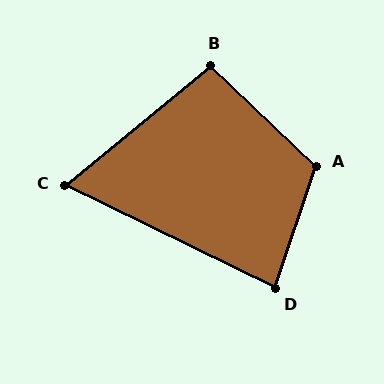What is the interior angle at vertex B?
Approximately 97 degrees (obtuse).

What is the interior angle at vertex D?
Approximately 83 degrees (acute).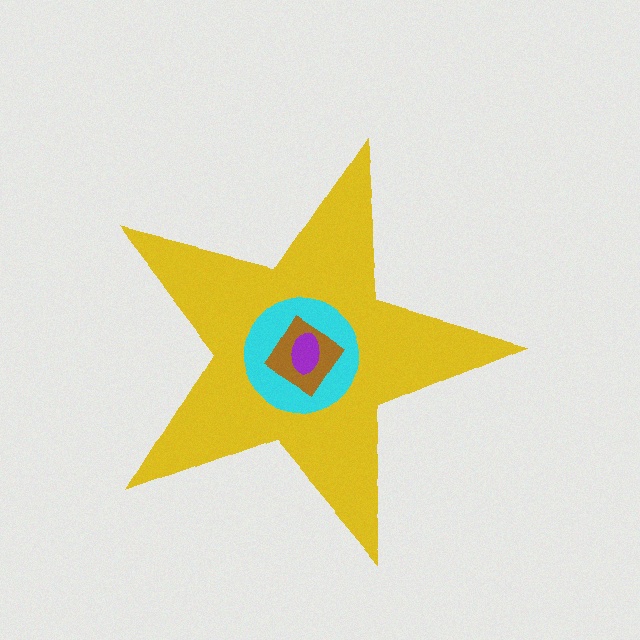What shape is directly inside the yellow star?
The cyan circle.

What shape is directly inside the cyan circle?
The brown diamond.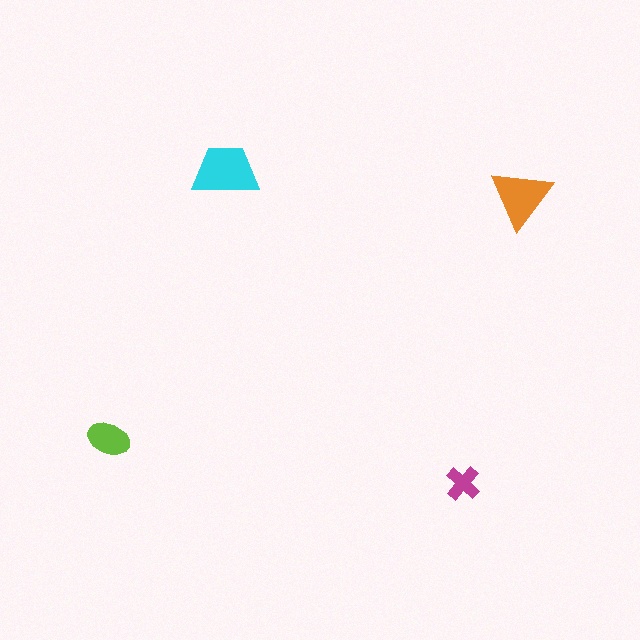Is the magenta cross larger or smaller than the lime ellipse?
Smaller.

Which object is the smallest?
The magenta cross.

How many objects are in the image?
There are 4 objects in the image.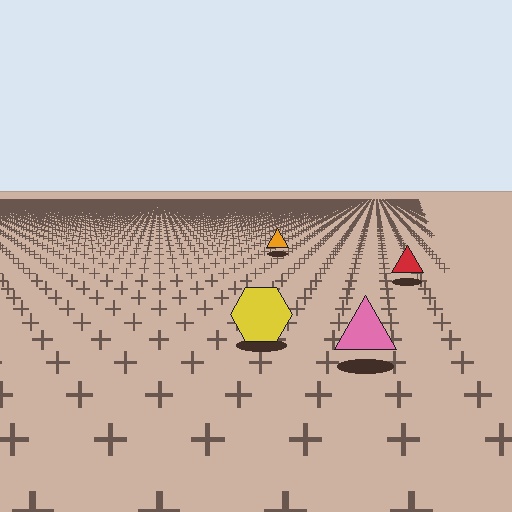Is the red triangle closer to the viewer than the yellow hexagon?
No. The yellow hexagon is closer — you can tell from the texture gradient: the ground texture is coarser near it.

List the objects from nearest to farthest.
From nearest to farthest: the pink triangle, the yellow hexagon, the red triangle, the orange triangle.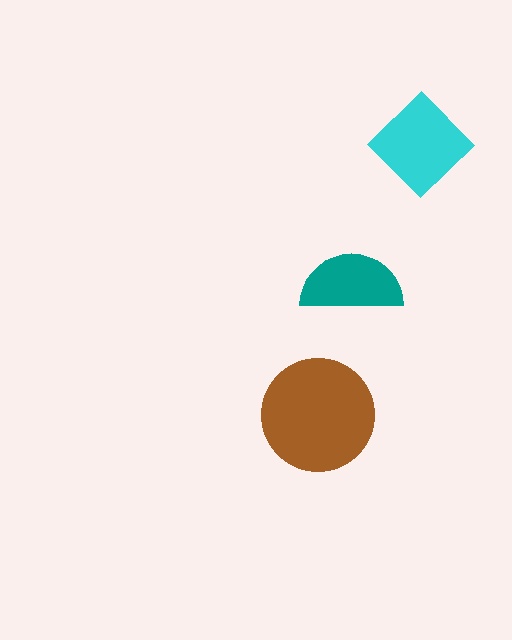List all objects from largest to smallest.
The brown circle, the cyan diamond, the teal semicircle.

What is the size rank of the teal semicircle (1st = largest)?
3rd.